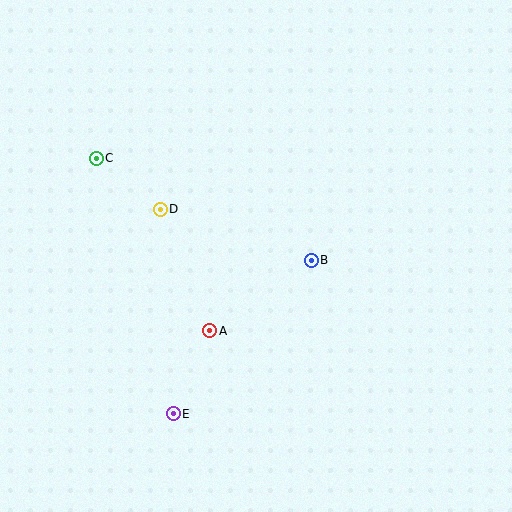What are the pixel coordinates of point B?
Point B is at (311, 260).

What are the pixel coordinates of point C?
Point C is at (96, 158).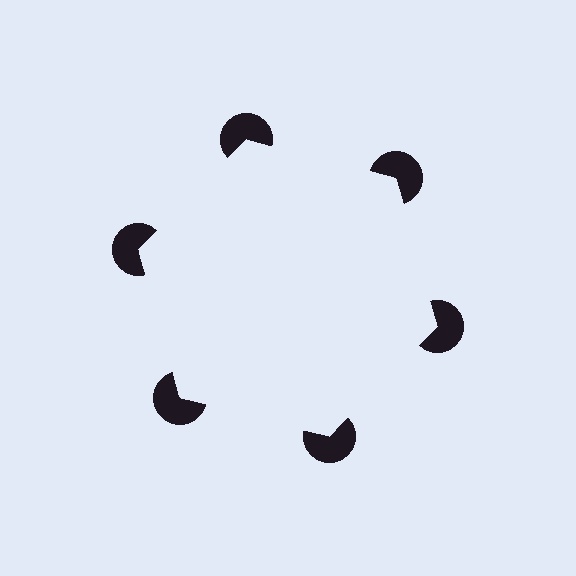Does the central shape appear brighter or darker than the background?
It typically appears slightly brighter than the background, even though no actual brightness change is drawn.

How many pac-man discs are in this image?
There are 6 — one at each vertex of the illusory hexagon.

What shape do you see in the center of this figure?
An illusory hexagon — its edges are inferred from the aligned wedge cuts in the pac-man discs, not physically drawn.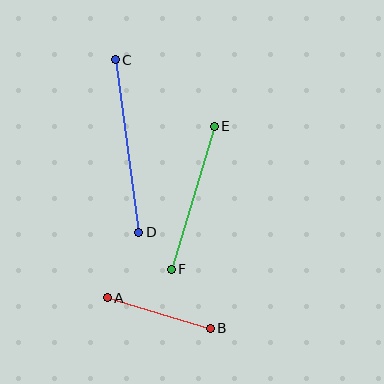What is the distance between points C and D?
The distance is approximately 174 pixels.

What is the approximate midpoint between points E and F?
The midpoint is at approximately (193, 198) pixels.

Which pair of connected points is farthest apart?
Points C and D are farthest apart.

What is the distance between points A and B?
The distance is approximately 108 pixels.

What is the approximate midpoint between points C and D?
The midpoint is at approximately (127, 146) pixels.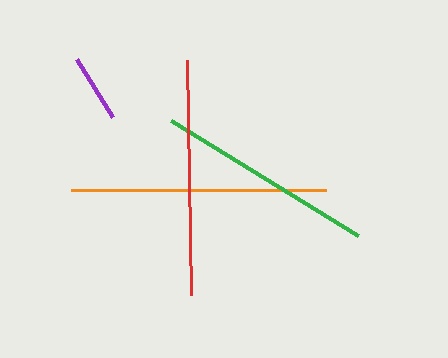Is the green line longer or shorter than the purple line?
The green line is longer than the purple line.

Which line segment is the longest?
The orange line is the longest at approximately 255 pixels.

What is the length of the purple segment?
The purple segment is approximately 69 pixels long.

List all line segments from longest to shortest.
From longest to shortest: orange, red, green, purple.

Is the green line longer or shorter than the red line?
The red line is longer than the green line.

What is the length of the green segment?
The green segment is approximately 219 pixels long.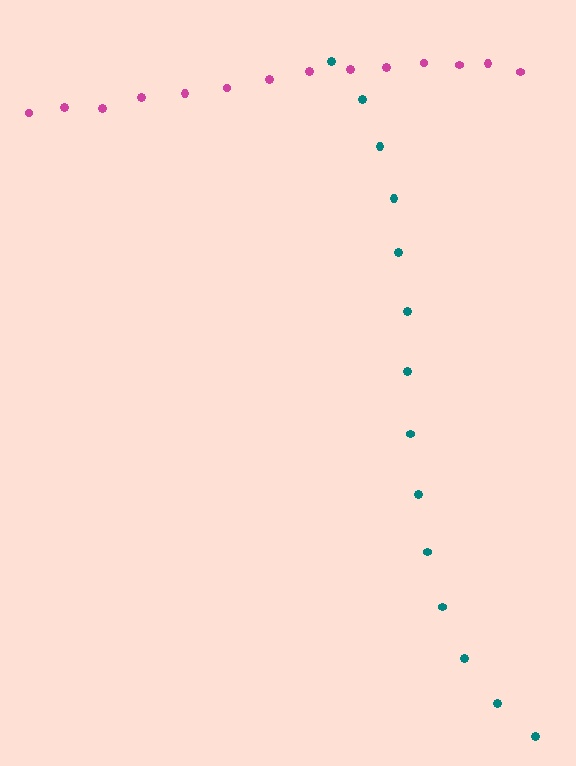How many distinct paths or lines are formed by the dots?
There are 2 distinct paths.